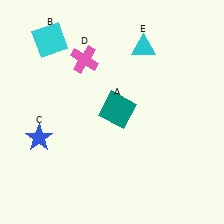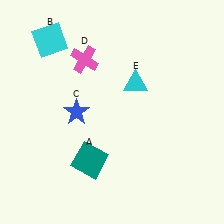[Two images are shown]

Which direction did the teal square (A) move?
The teal square (A) moved down.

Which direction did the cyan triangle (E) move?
The cyan triangle (E) moved down.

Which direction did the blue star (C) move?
The blue star (C) moved right.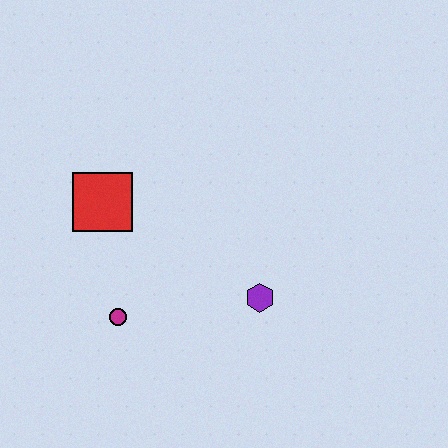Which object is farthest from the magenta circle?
The purple hexagon is farthest from the magenta circle.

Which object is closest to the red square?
The magenta circle is closest to the red square.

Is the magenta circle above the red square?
No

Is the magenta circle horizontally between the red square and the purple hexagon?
Yes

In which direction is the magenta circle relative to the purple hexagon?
The magenta circle is to the left of the purple hexagon.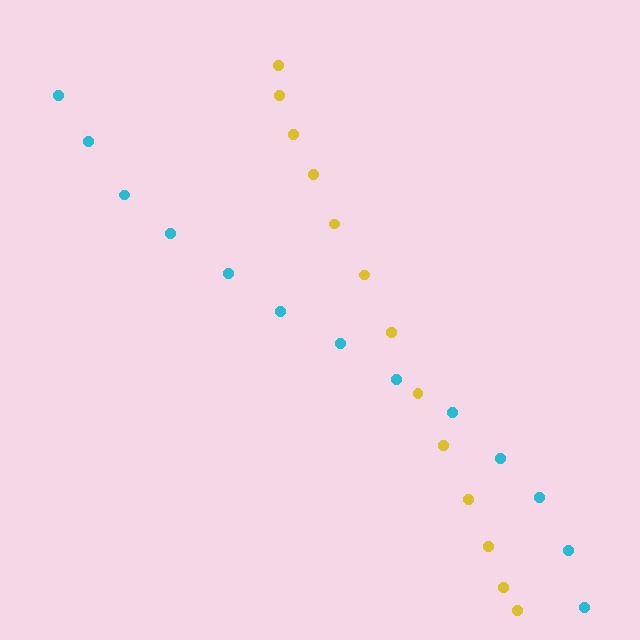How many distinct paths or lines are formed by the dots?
There are 2 distinct paths.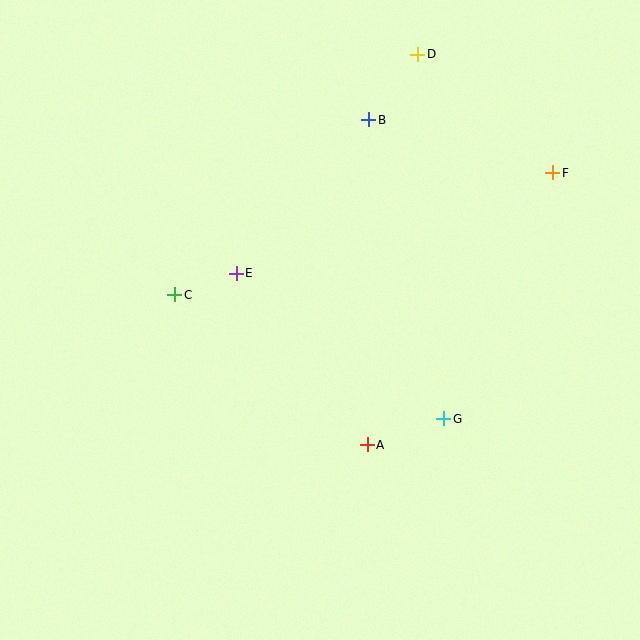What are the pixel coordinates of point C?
Point C is at (175, 295).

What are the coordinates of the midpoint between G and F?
The midpoint between G and F is at (498, 296).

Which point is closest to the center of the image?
Point E at (236, 273) is closest to the center.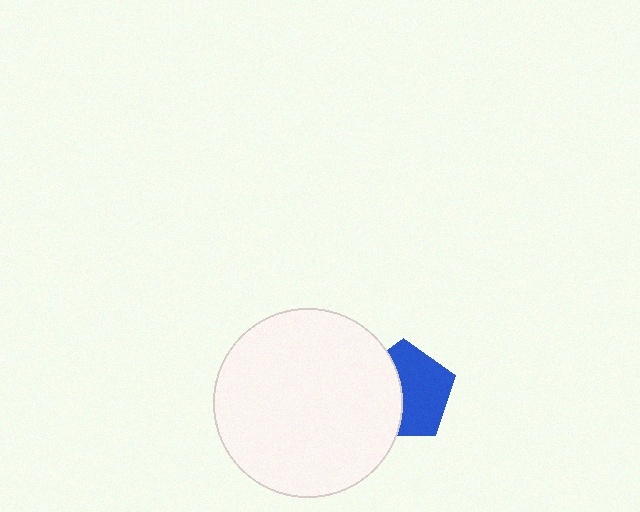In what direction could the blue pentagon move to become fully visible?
The blue pentagon could move right. That would shift it out from behind the white circle entirely.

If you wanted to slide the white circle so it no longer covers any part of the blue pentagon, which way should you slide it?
Slide it left — that is the most direct way to separate the two shapes.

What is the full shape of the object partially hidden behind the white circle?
The partially hidden object is a blue pentagon.